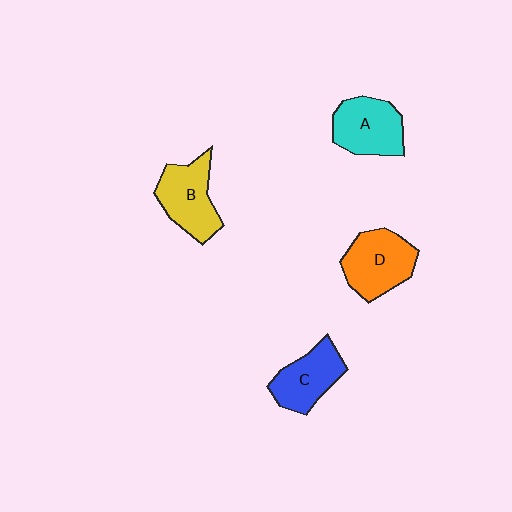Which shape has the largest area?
Shape D (orange).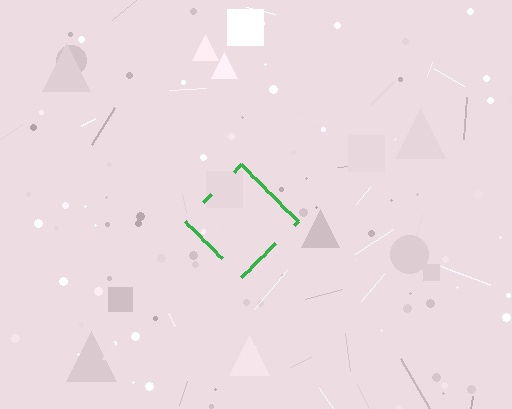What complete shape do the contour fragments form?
The contour fragments form a diamond.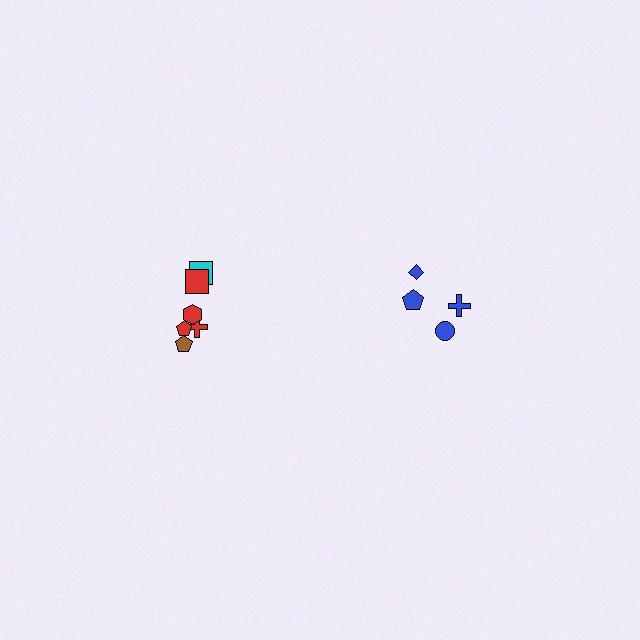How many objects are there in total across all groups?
There are 10 objects.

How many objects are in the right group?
There are 4 objects.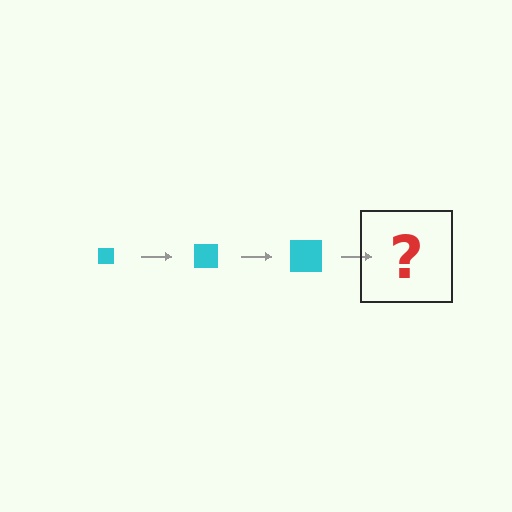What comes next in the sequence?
The next element should be a cyan square, larger than the previous one.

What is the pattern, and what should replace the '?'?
The pattern is that the square gets progressively larger each step. The '?' should be a cyan square, larger than the previous one.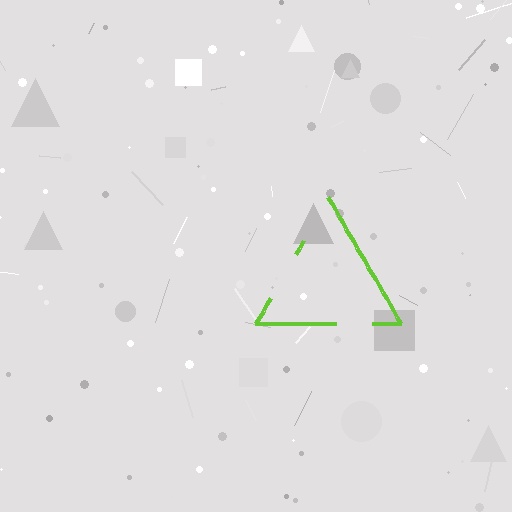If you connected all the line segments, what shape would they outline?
They would outline a triangle.